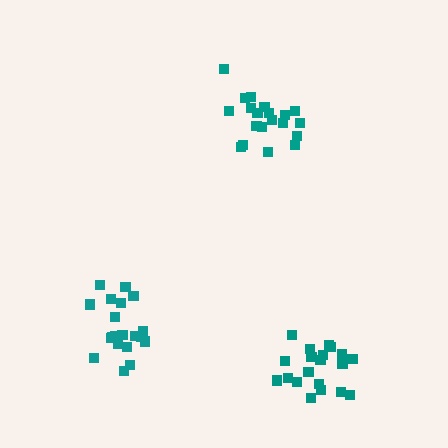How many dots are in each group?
Group 1: 20 dots, Group 2: 20 dots, Group 3: 21 dots (61 total).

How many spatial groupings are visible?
There are 3 spatial groupings.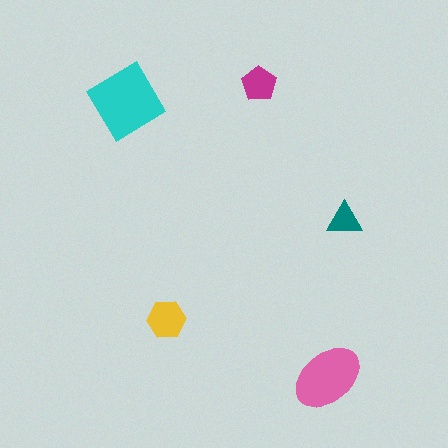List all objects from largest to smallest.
The cyan diamond, the pink ellipse, the yellow hexagon, the magenta pentagon, the teal triangle.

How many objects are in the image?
There are 5 objects in the image.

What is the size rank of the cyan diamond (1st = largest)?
1st.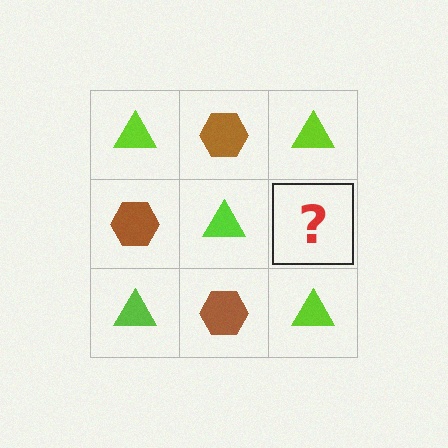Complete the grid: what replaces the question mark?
The question mark should be replaced with a brown hexagon.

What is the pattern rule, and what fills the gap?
The rule is that it alternates lime triangle and brown hexagon in a checkerboard pattern. The gap should be filled with a brown hexagon.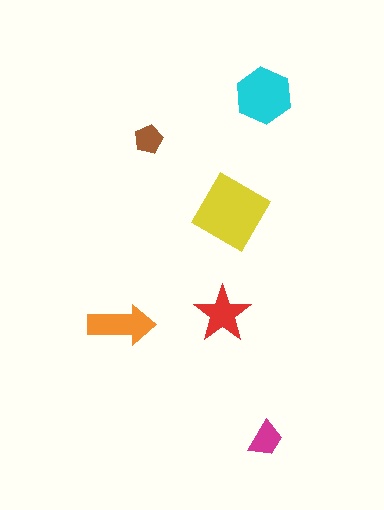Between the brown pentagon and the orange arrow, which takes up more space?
The orange arrow.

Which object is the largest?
The yellow diamond.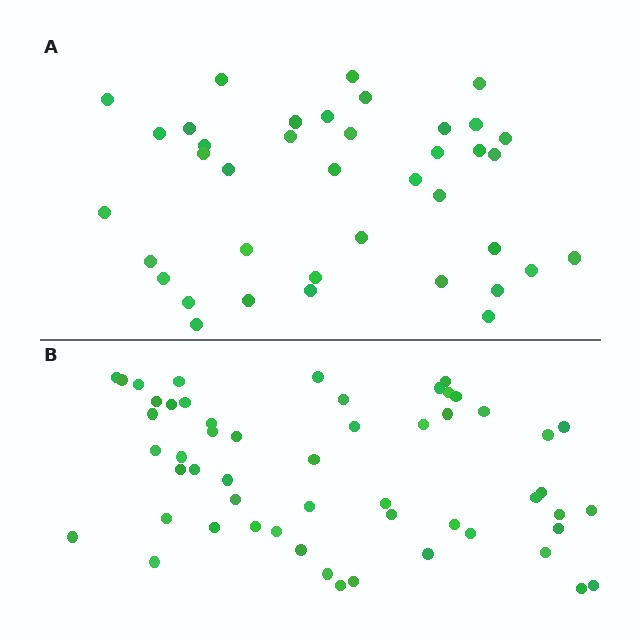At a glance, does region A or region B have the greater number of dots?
Region B (the bottom region) has more dots.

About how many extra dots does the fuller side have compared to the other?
Region B has approximately 15 more dots than region A.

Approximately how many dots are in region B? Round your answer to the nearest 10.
About 50 dots. (The exact count is 54, which rounds to 50.)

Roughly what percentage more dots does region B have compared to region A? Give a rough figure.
About 40% more.